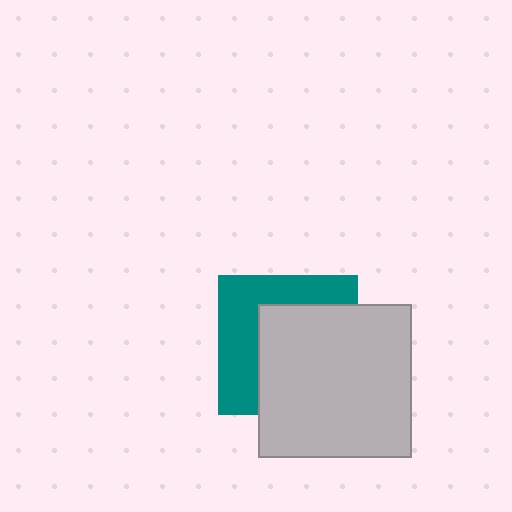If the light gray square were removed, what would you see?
You would see the complete teal square.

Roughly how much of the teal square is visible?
A small part of it is visible (roughly 43%).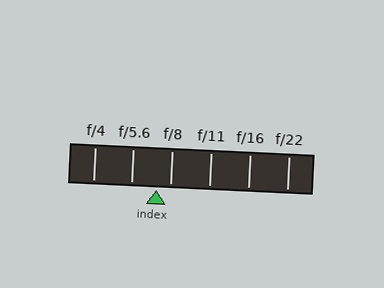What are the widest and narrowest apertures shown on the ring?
The widest aperture shown is f/4 and the narrowest is f/22.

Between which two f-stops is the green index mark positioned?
The index mark is between f/5.6 and f/8.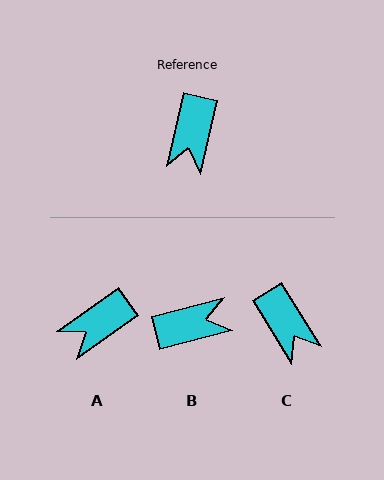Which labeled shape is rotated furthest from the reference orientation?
B, about 117 degrees away.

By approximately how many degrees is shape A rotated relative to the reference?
Approximately 41 degrees clockwise.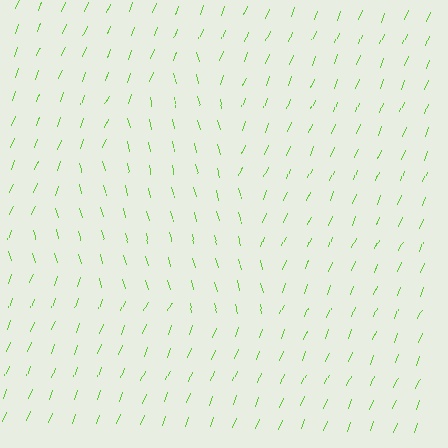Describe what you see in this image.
The image is filled with small lime line segments. A triangle region in the image has lines oriented differently from the surrounding lines, creating a visible texture boundary.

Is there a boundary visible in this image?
Yes, there is a texture boundary formed by a change in line orientation.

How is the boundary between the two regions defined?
The boundary is defined purely by a change in line orientation (approximately 37 degrees difference). All lines are the same color and thickness.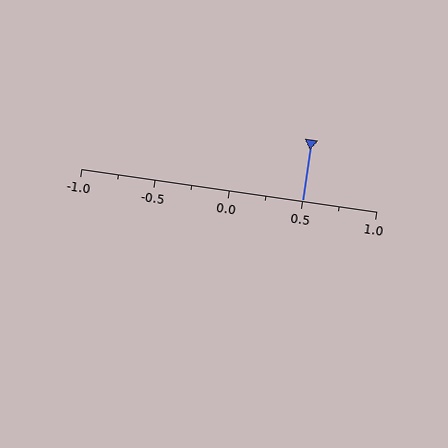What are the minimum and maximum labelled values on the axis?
The axis runs from -1.0 to 1.0.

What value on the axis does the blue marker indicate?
The marker indicates approximately 0.5.